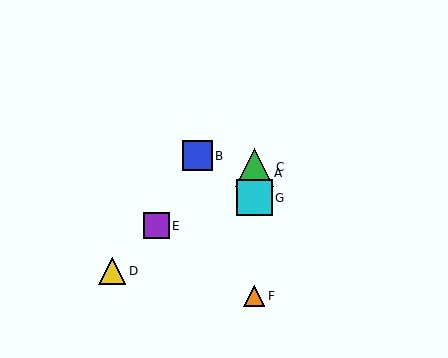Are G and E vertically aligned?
No, G is at x≈254 and E is at x≈156.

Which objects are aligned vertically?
Objects A, C, F, G are aligned vertically.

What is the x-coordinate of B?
Object B is at x≈197.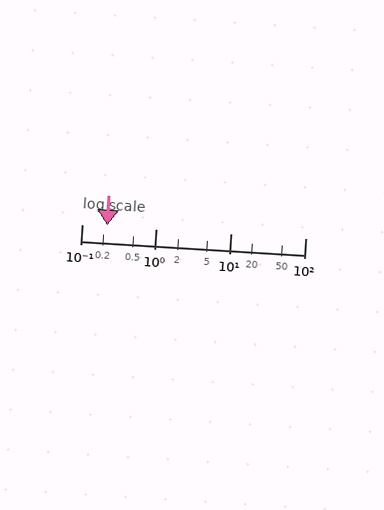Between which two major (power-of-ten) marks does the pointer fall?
The pointer is between 0.1 and 1.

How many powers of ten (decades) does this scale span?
The scale spans 3 decades, from 0.1 to 100.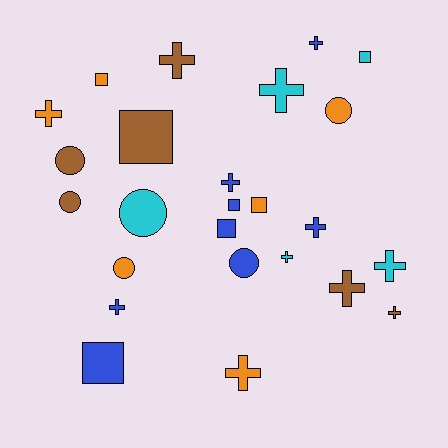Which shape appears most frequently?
Cross, with 12 objects.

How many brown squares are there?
There is 1 brown square.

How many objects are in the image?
There are 25 objects.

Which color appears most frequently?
Blue, with 8 objects.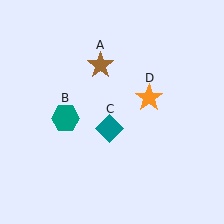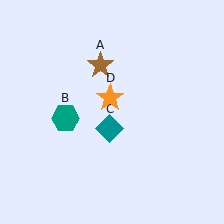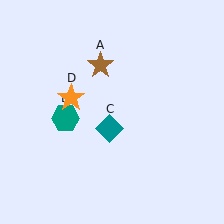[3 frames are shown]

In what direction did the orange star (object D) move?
The orange star (object D) moved left.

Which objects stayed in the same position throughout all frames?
Brown star (object A) and teal hexagon (object B) and teal diamond (object C) remained stationary.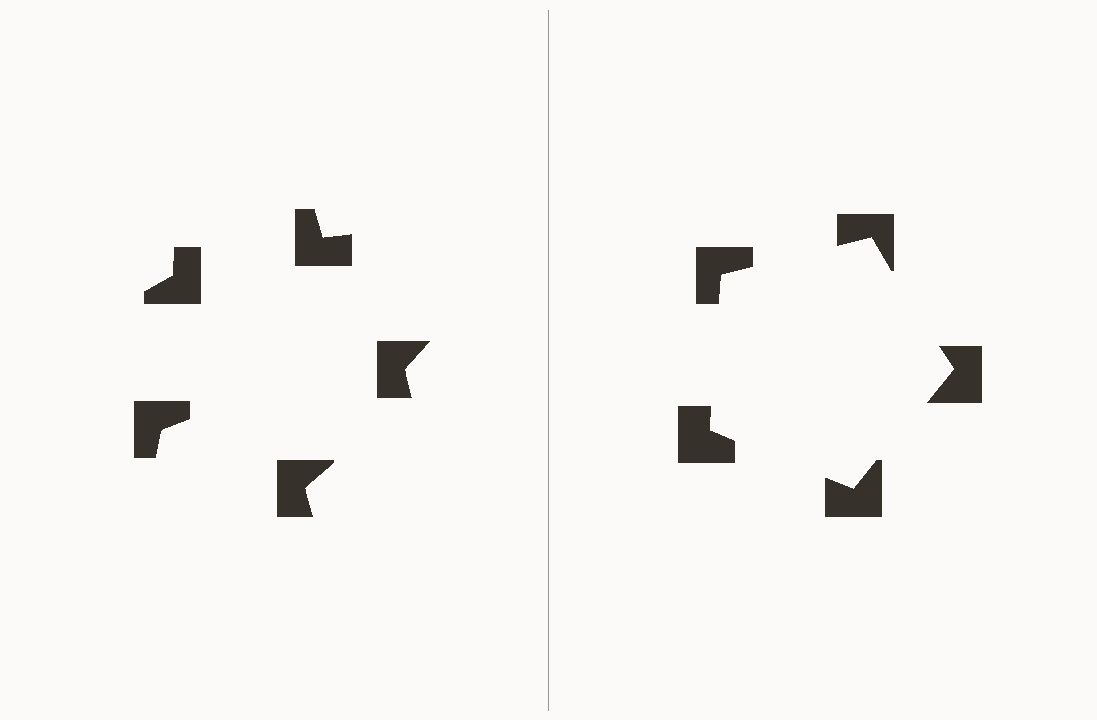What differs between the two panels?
The notched squares are positioned identically on both sides; only the wedge orientations differ. On the right they align to a pentagon; on the left they are misaligned.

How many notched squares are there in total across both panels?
10 — 5 on each side.